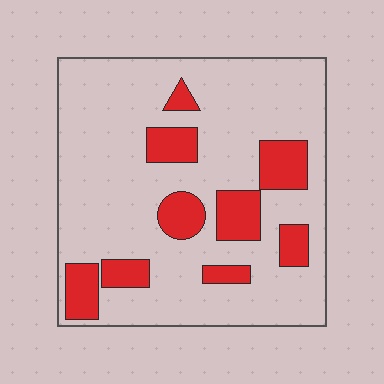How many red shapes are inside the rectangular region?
9.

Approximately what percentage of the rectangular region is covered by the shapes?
Approximately 20%.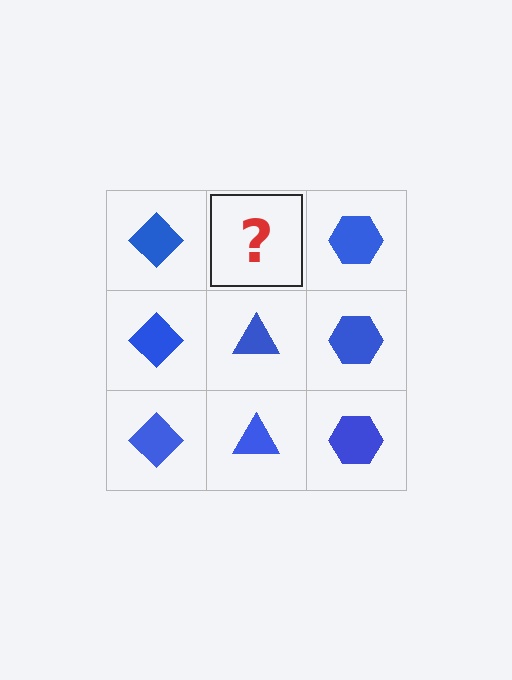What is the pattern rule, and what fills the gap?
The rule is that each column has a consistent shape. The gap should be filled with a blue triangle.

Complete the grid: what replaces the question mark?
The question mark should be replaced with a blue triangle.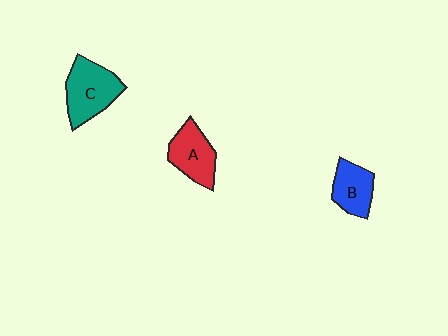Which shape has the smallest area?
Shape B (blue).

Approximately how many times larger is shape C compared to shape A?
Approximately 1.3 times.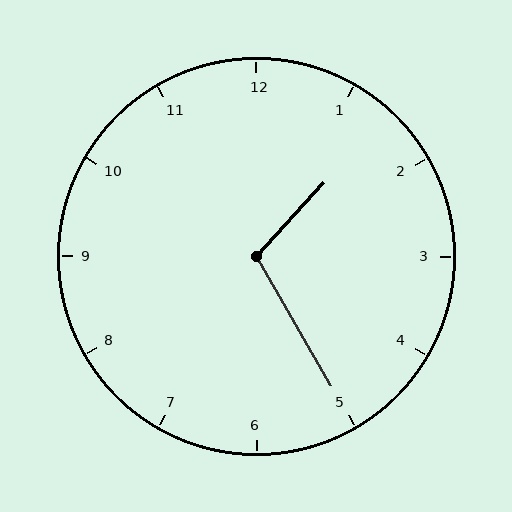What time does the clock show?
1:25.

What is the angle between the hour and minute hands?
Approximately 108 degrees.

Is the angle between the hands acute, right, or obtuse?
It is obtuse.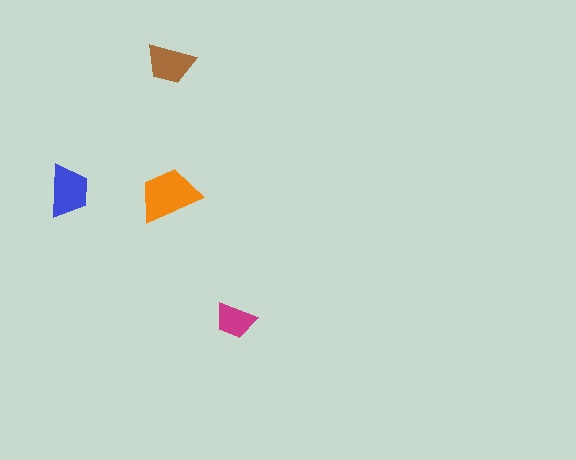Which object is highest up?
The brown trapezoid is topmost.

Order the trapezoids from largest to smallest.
the orange one, the blue one, the brown one, the magenta one.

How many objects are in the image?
There are 4 objects in the image.